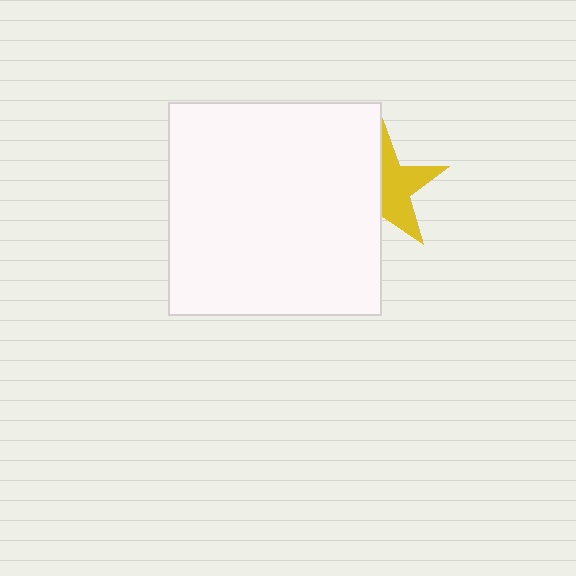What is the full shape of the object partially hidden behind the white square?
The partially hidden object is a yellow star.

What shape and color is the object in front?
The object in front is a white square.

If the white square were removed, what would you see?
You would see the complete yellow star.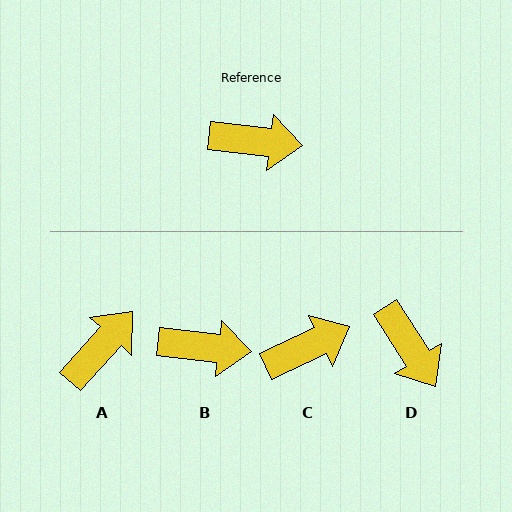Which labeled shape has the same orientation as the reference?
B.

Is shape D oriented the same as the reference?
No, it is off by about 51 degrees.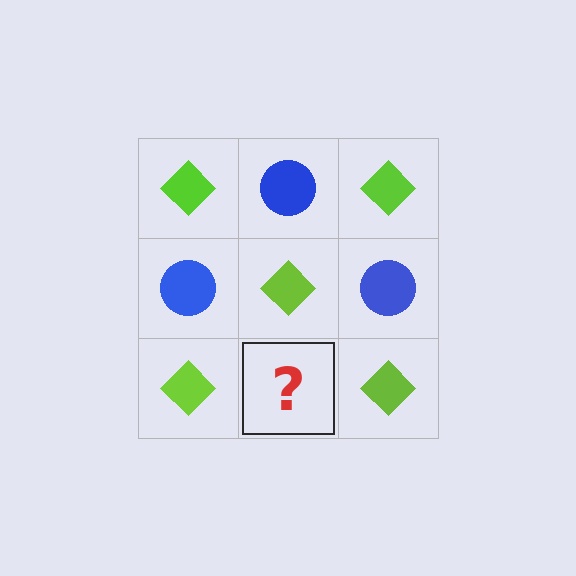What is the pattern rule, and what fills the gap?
The rule is that it alternates lime diamond and blue circle in a checkerboard pattern. The gap should be filled with a blue circle.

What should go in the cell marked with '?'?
The missing cell should contain a blue circle.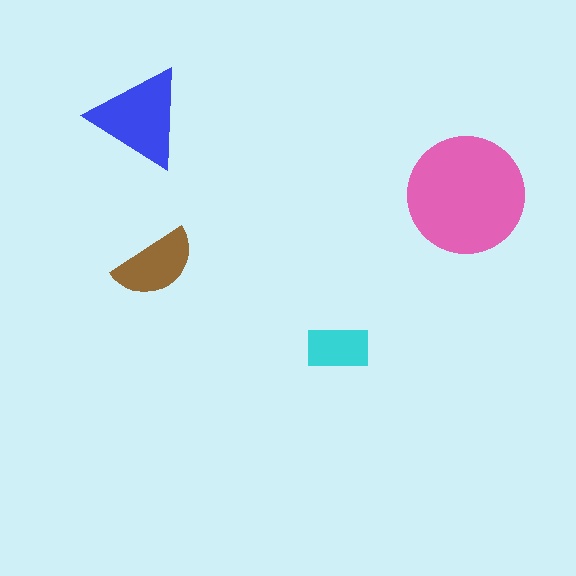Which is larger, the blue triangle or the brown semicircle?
The blue triangle.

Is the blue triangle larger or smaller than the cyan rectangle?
Larger.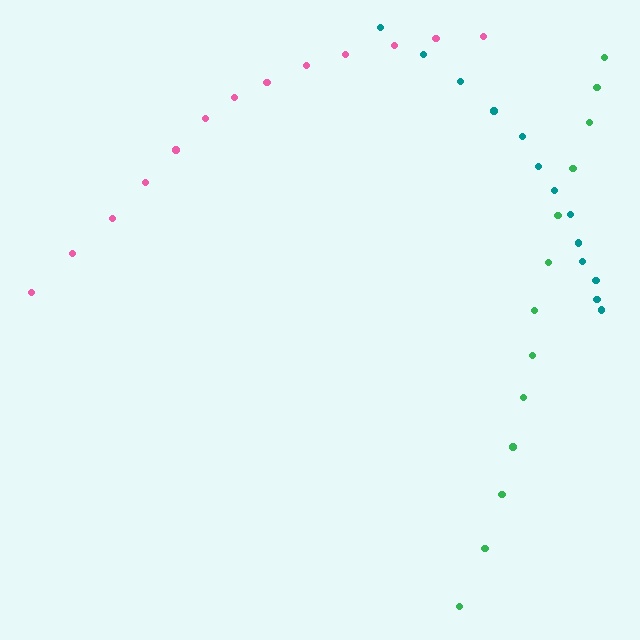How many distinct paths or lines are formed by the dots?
There are 3 distinct paths.